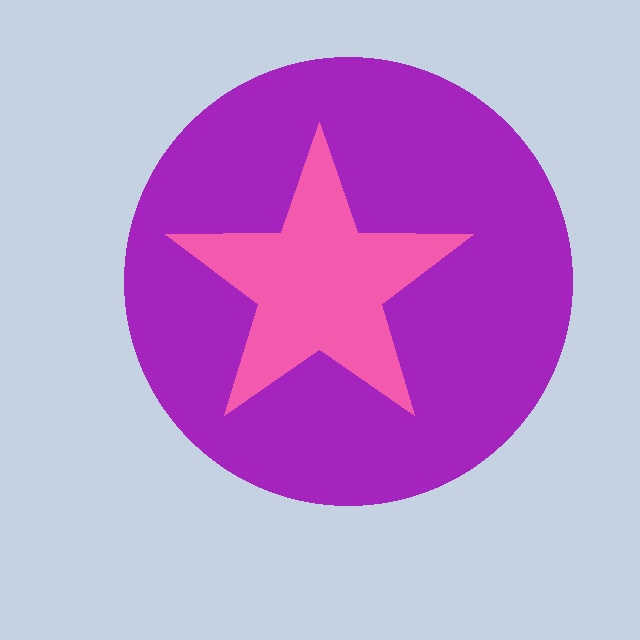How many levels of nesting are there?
2.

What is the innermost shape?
The pink star.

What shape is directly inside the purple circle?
The pink star.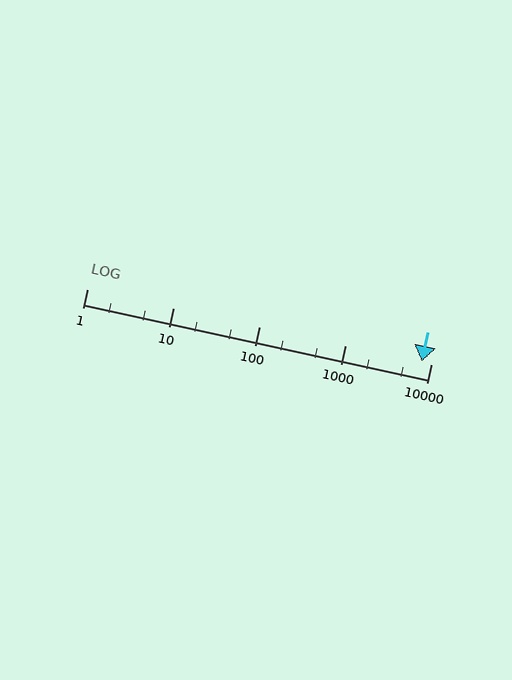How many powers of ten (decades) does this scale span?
The scale spans 4 decades, from 1 to 10000.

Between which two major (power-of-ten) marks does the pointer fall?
The pointer is between 1000 and 10000.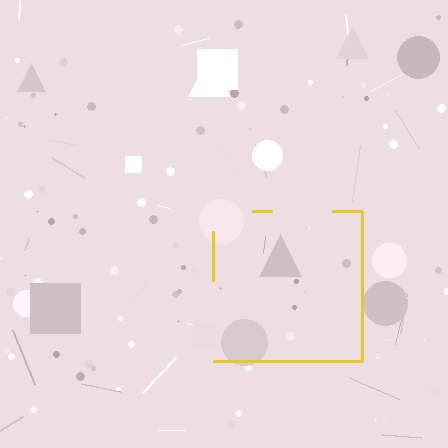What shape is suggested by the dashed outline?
The dashed outline suggests a square.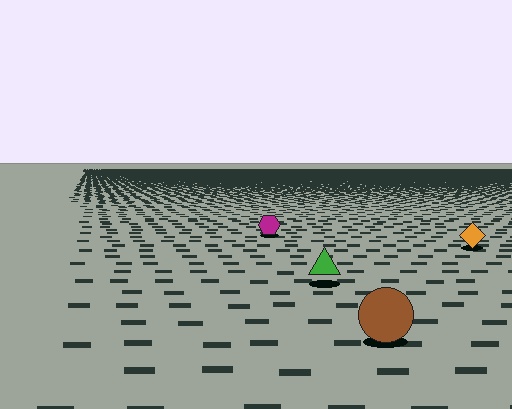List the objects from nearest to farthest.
From nearest to farthest: the brown circle, the green triangle, the orange diamond, the magenta hexagon.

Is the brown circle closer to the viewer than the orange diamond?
Yes. The brown circle is closer — you can tell from the texture gradient: the ground texture is coarser near it.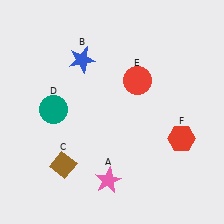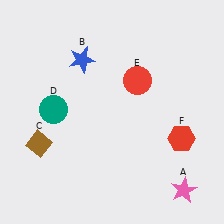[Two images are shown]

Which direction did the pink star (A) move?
The pink star (A) moved right.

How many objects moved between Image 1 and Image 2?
2 objects moved between the two images.